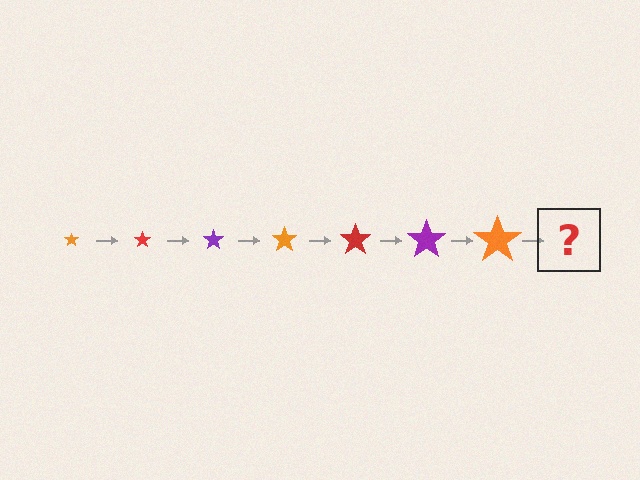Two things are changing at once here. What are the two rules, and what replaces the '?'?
The two rules are that the star grows larger each step and the color cycles through orange, red, and purple. The '?' should be a red star, larger than the previous one.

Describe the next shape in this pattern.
It should be a red star, larger than the previous one.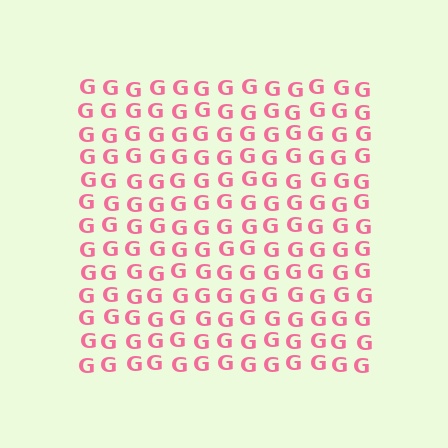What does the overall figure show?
The overall figure shows a square.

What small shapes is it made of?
It is made of small letter G's.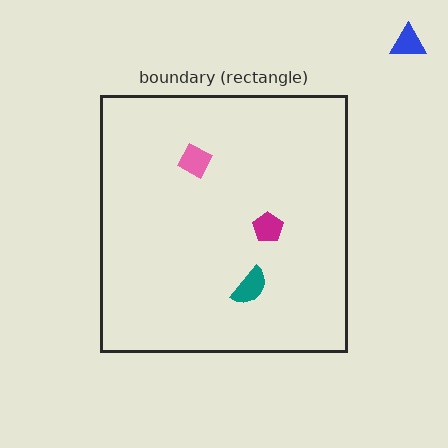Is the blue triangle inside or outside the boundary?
Outside.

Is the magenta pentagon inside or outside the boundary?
Inside.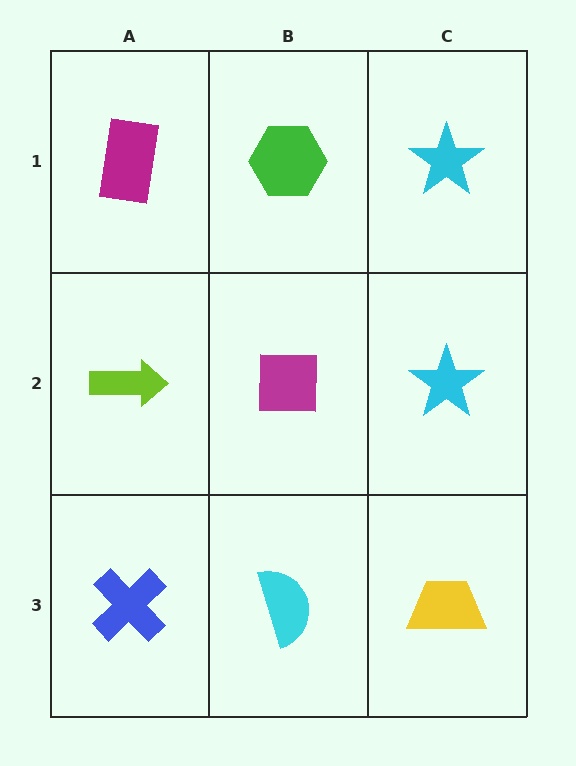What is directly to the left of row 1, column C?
A green hexagon.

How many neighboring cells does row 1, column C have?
2.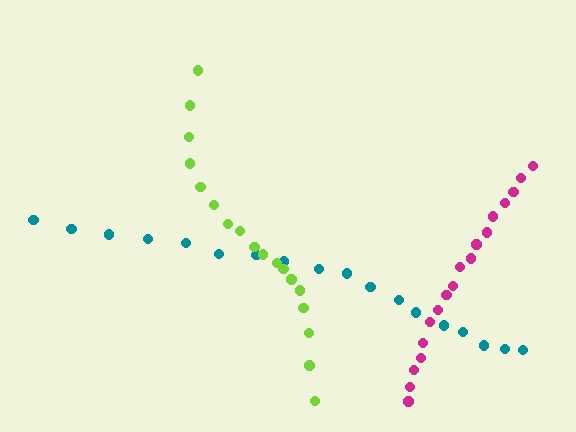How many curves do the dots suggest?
There are 3 distinct paths.